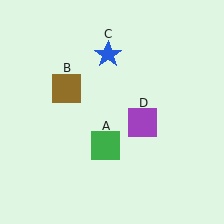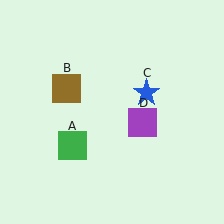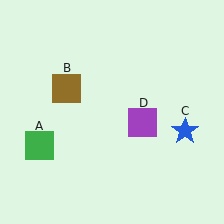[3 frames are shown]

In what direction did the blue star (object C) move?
The blue star (object C) moved down and to the right.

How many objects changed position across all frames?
2 objects changed position: green square (object A), blue star (object C).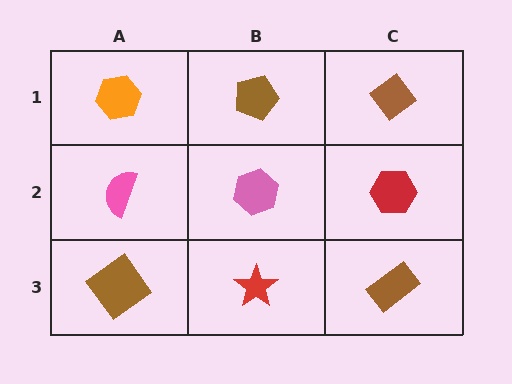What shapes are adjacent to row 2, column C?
A brown diamond (row 1, column C), a brown rectangle (row 3, column C), a pink hexagon (row 2, column B).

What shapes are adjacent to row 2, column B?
A brown pentagon (row 1, column B), a red star (row 3, column B), a pink semicircle (row 2, column A), a red hexagon (row 2, column C).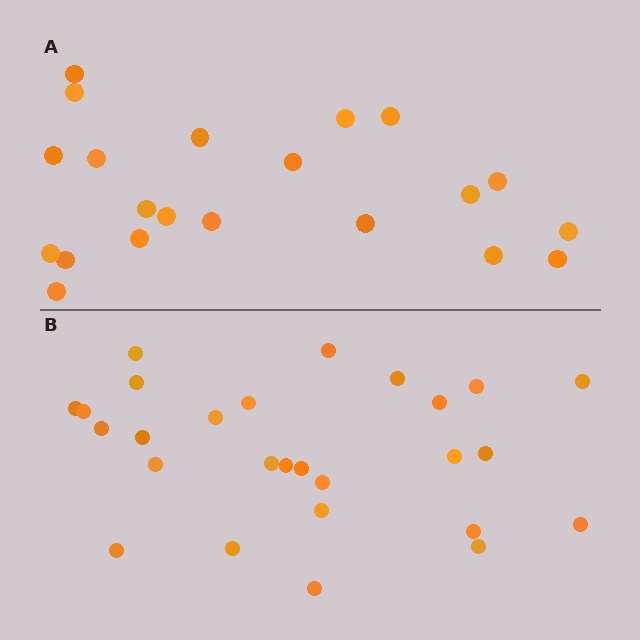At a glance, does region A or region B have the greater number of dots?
Region B (the bottom region) has more dots.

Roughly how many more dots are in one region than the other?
Region B has about 6 more dots than region A.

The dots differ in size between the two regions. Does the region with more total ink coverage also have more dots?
No. Region A has more total ink coverage because its dots are larger, but region B actually contains more individual dots. Total area can be misleading — the number of items is what matters here.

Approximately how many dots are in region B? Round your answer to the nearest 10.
About 30 dots. (The exact count is 27, which rounds to 30.)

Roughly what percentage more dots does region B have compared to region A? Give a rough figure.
About 30% more.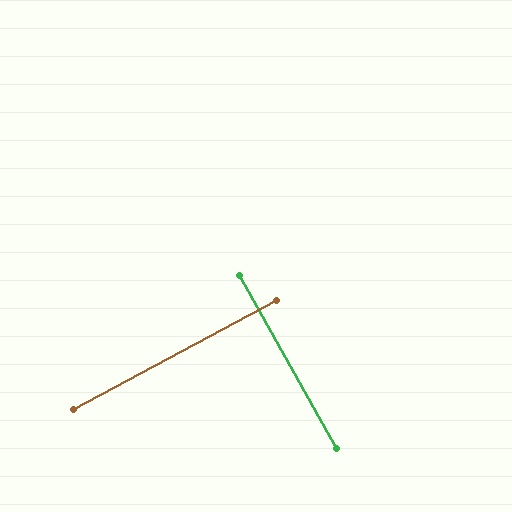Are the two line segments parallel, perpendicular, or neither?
Perpendicular — they meet at approximately 89°.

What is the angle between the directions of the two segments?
Approximately 89 degrees.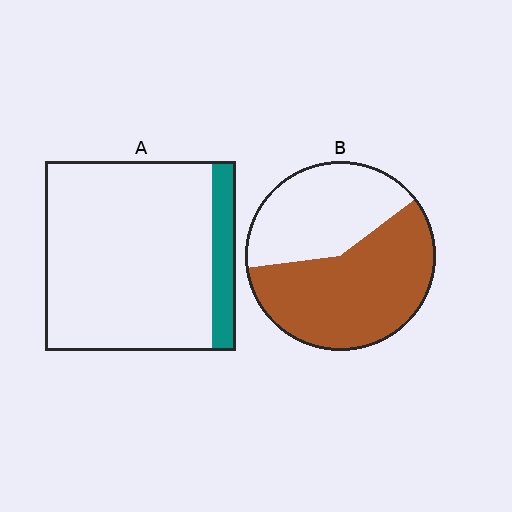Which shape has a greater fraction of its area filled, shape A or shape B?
Shape B.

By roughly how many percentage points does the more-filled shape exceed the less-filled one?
By roughly 45 percentage points (B over A).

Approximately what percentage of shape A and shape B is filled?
A is approximately 15% and B is approximately 60%.